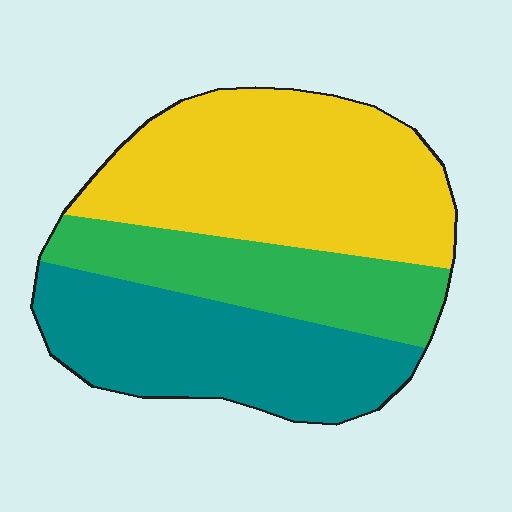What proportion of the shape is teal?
Teal covers 33% of the shape.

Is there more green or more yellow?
Yellow.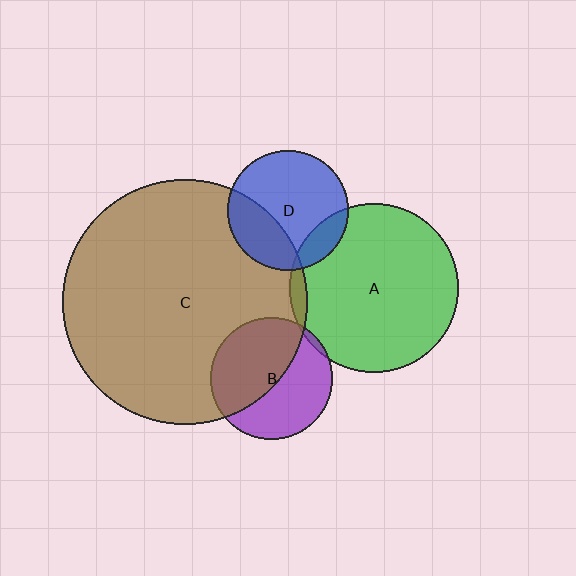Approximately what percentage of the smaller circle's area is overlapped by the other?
Approximately 30%.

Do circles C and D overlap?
Yes.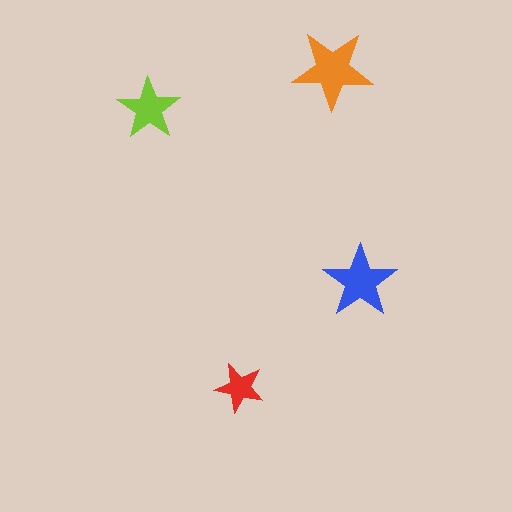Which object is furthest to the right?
The blue star is rightmost.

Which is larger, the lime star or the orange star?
The orange one.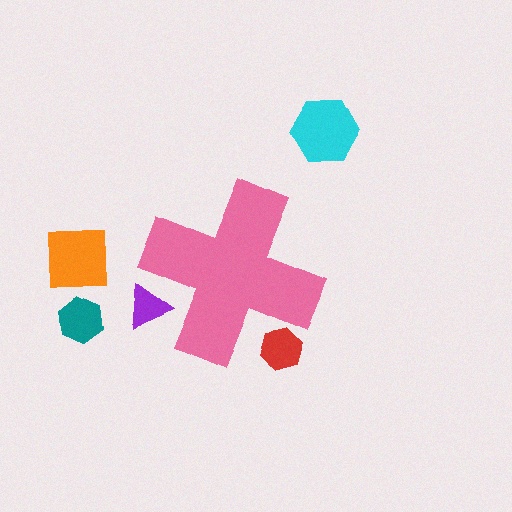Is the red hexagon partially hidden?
Yes, the red hexagon is partially hidden behind the pink cross.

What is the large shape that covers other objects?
A pink cross.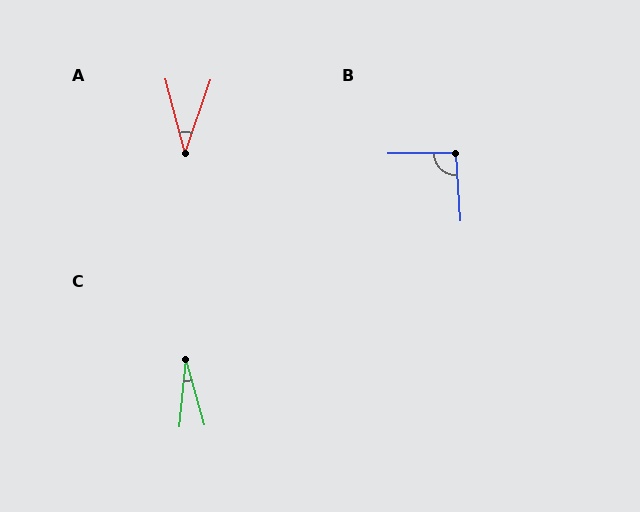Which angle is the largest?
B, at approximately 93 degrees.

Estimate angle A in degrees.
Approximately 34 degrees.